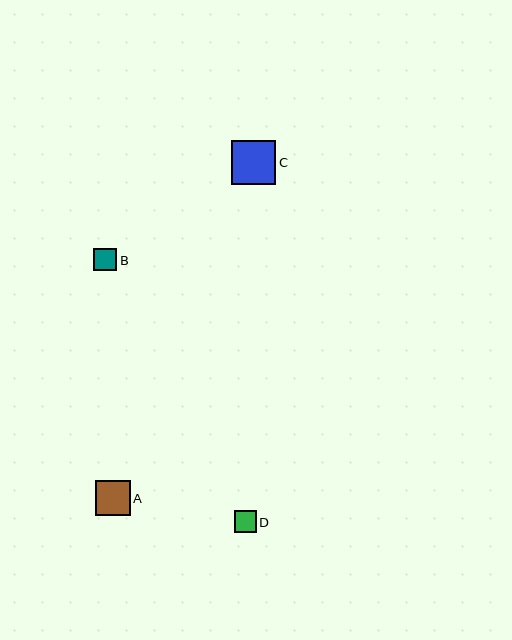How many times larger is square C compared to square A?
Square C is approximately 1.3 times the size of square A.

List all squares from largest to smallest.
From largest to smallest: C, A, B, D.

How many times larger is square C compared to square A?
Square C is approximately 1.3 times the size of square A.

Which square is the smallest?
Square D is the smallest with a size of approximately 22 pixels.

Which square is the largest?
Square C is the largest with a size of approximately 45 pixels.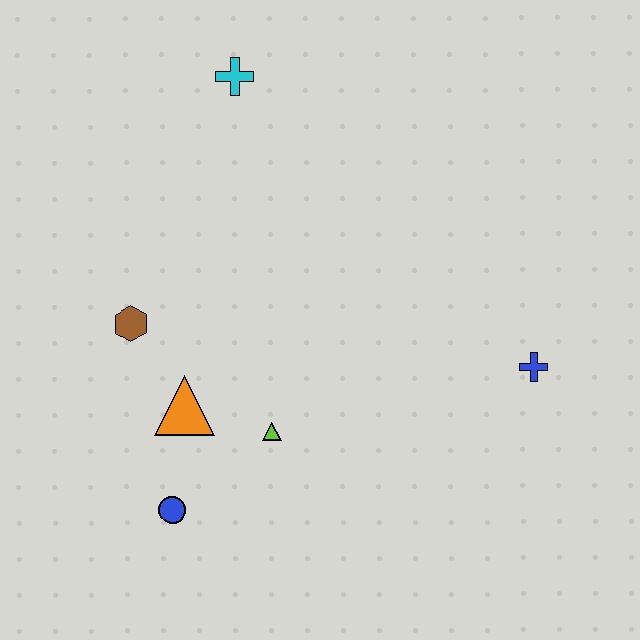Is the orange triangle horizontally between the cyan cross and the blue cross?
No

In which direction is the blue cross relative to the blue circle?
The blue cross is to the right of the blue circle.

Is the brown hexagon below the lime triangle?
No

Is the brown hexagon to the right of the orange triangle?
No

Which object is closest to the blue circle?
The orange triangle is closest to the blue circle.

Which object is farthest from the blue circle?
The cyan cross is farthest from the blue circle.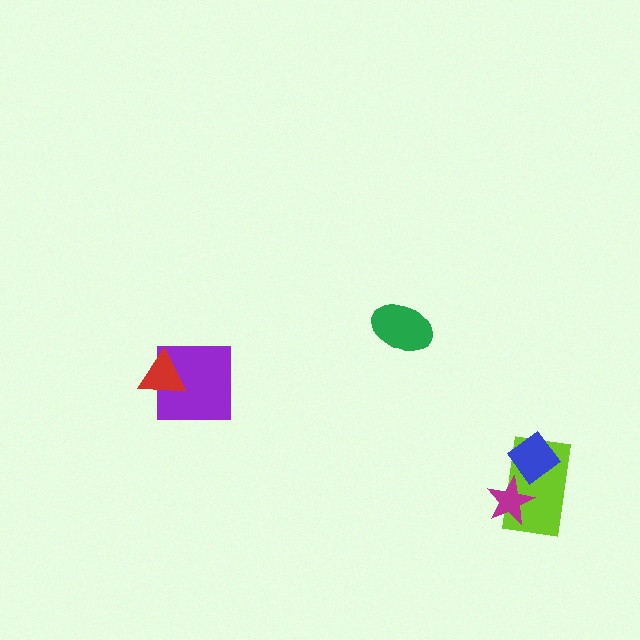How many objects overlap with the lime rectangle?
2 objects overlap with the lime rectangle.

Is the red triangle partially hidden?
No, no other shape covers it.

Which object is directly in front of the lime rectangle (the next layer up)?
The magenta star is directly in front of the lime rectangle.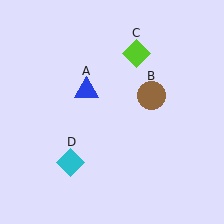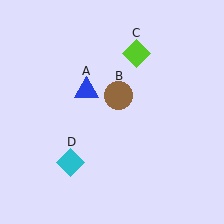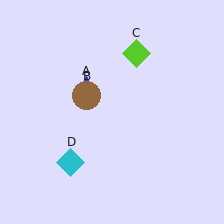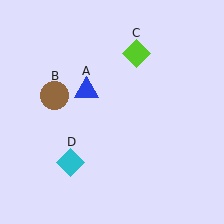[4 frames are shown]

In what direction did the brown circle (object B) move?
The brown circle (object B) moved left.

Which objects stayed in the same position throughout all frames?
Blue triangle (object A) and lime diamond (object C) and cyan diamond (object D) remained stationary.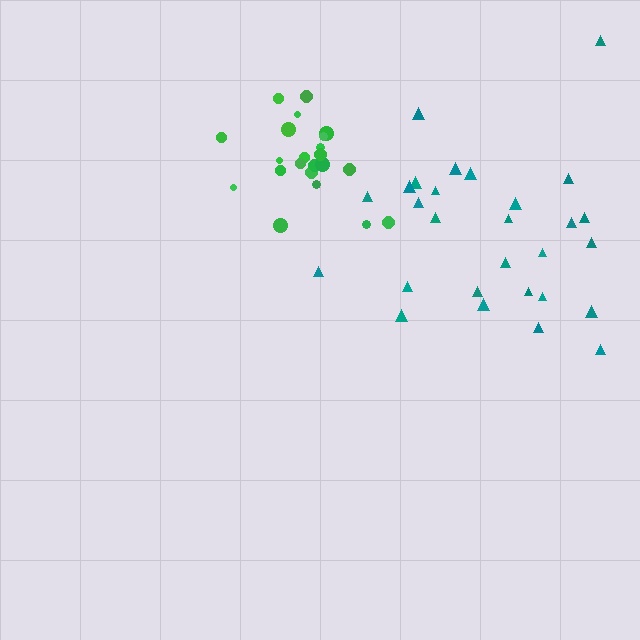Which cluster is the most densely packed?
Green.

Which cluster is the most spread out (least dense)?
Teal.